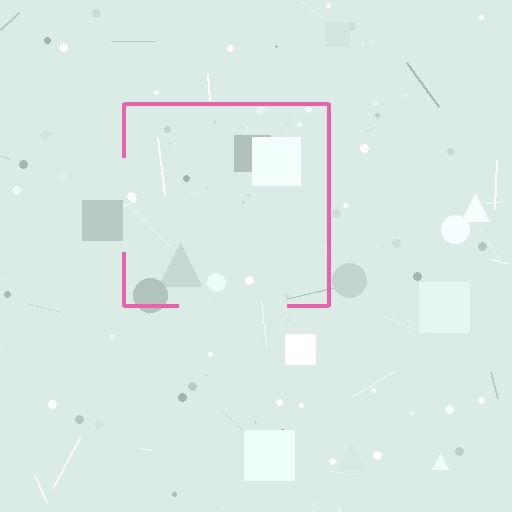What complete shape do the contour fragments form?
The contour fragments form a square.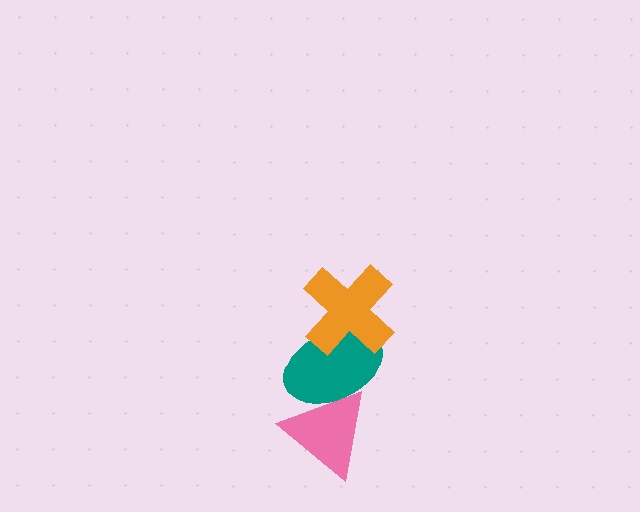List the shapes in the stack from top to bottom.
From top to bottom: the orange cross, the teal ellipse, the pink triangle.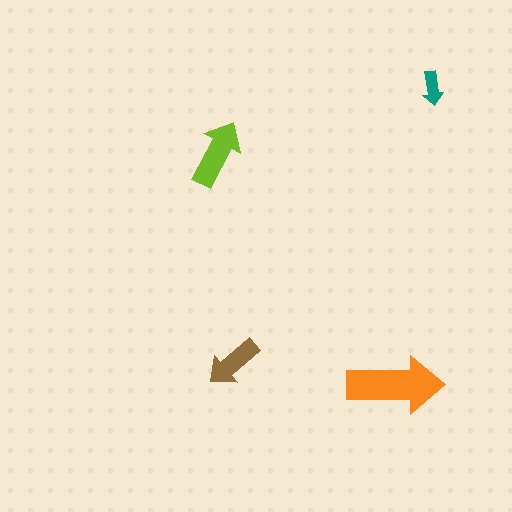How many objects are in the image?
There are 4 objects in the image.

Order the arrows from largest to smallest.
the orange one, the lime one, the brown one, the teal one.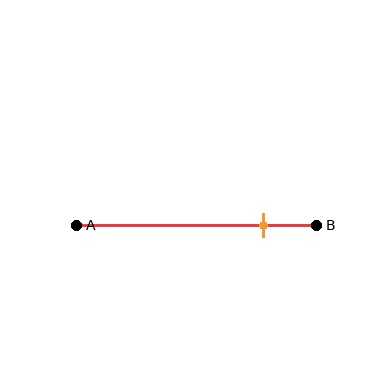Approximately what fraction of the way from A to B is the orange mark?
The orange mark is approximately 80% of the way from A to B.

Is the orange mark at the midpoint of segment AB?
No, the mark is at about 80% from A, not at the 50% midpoint.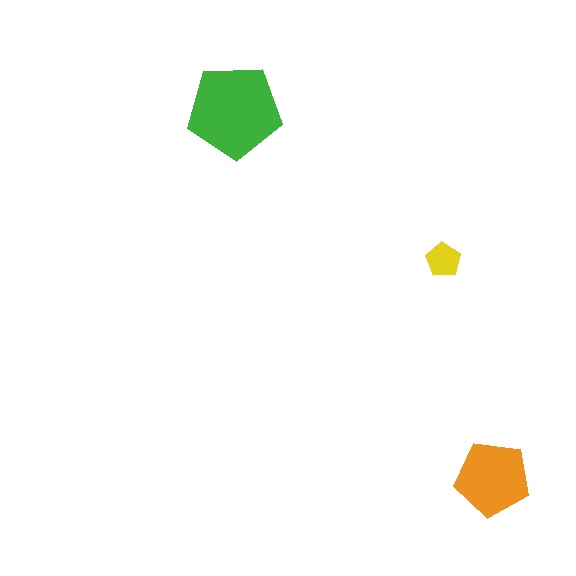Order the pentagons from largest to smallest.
the green one, the orange one, the yellow one.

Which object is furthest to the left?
The green pentagon is leftmost.